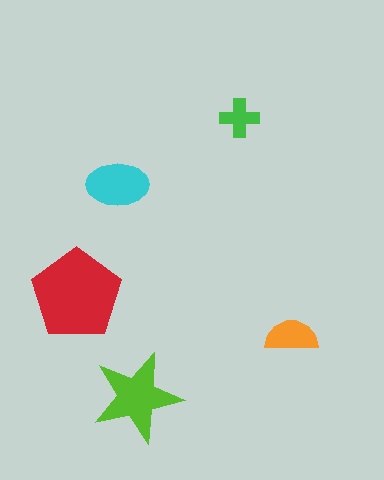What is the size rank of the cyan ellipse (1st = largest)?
3rd.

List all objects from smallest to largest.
The green cross, the orange semicircle, the cyan ellipse, the lime star, the red pentagon.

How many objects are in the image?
There are 5 objects in the image.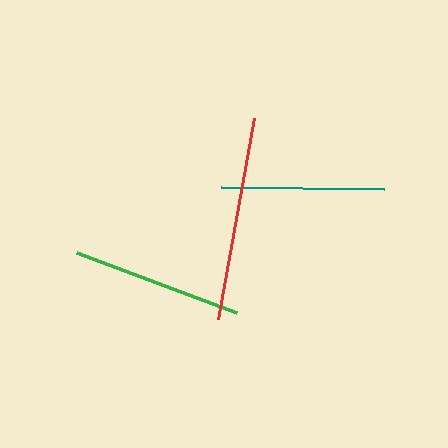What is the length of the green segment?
The green segment is approximately 171 pixels long.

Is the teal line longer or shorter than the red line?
The red line is longer than the teal line.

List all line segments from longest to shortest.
From longest to shortest: red, green, teal.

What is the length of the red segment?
The red segment is approximately 204 pixels long.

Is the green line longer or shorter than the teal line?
The green line is longer than the teal line.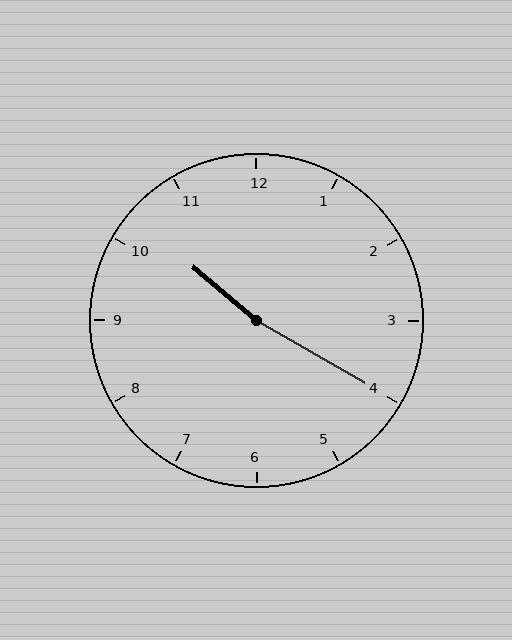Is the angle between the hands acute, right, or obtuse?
It is obtuse.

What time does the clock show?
10:20.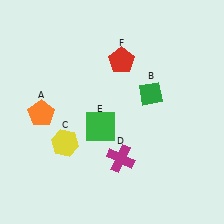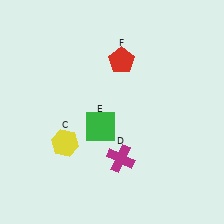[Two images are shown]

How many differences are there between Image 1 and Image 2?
There are 2 differences between the two images.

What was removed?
The orange pentagon (A), the green diamond (B) were removed in Image 2.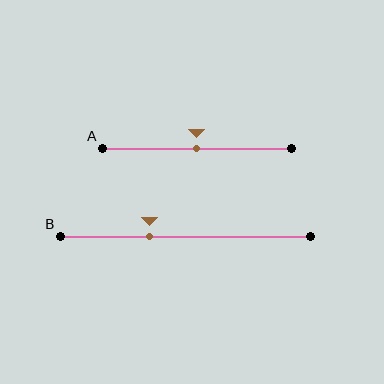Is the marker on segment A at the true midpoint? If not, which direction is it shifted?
Yes, the marker on segment A is at the true midpoint.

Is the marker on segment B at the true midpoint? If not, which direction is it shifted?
No, the marker on segment B is shifted to the left by about 14% of the segment length.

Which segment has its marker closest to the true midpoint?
Segment A has its marker closest to the true midpoint.